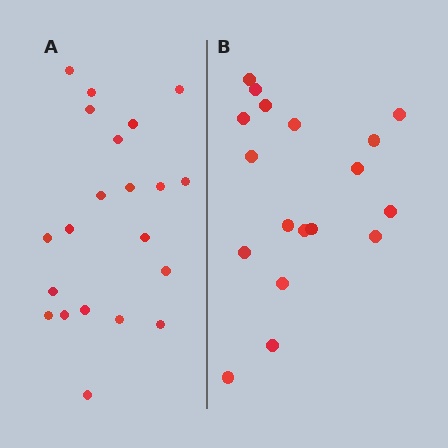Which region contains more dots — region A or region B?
Region A (the left region) has more dots.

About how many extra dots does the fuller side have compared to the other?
Region A has just a few more — roughly 2 or 3 more dots than region B.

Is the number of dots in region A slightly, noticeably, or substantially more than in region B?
Region A has only slightly more — the two regions are fairly close. The ratio is roughly 1.2 to 1.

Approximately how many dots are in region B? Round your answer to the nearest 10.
About 20 dots. (The exact count is 18, which rounds to 20.)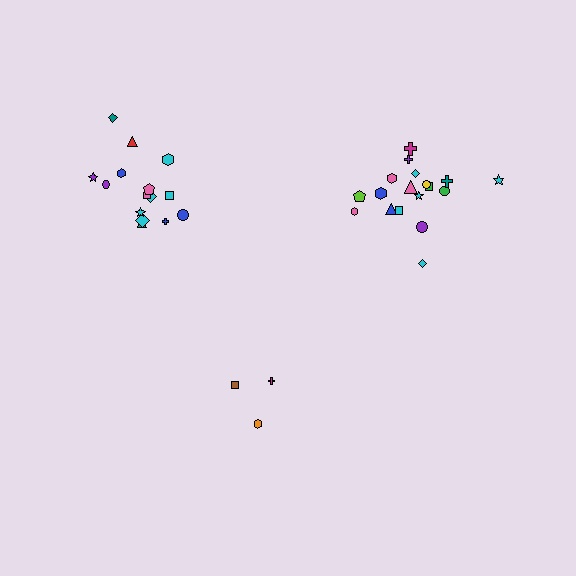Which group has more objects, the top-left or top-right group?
The top-right group.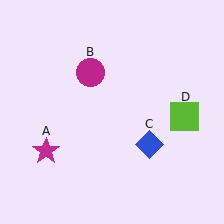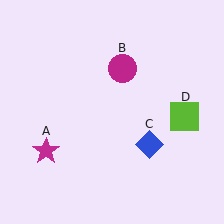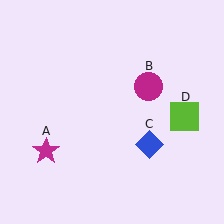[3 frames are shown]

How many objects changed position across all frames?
1 object changed position: magenta circle (object B).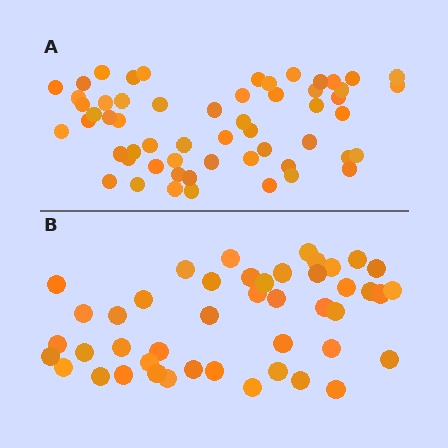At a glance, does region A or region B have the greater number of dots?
Region A (the top region) has more dots.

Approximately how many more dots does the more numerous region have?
Region A has roughly 12 or so more dots than region B.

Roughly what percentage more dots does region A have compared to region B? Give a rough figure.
About 25% more.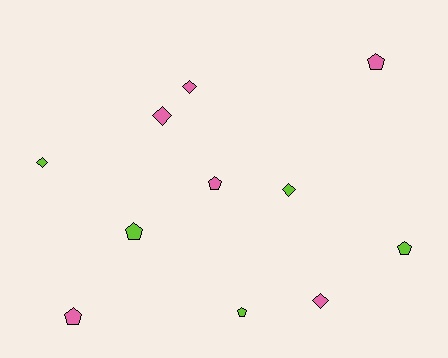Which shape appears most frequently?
Pentagon, with 6 objects.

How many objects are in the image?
There are 11 objects.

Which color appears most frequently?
Pink, with 6 objects.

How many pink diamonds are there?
There are 3 pink diamonds.